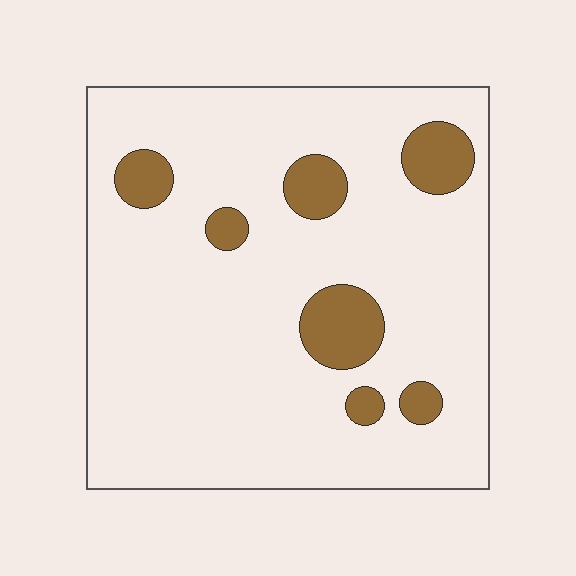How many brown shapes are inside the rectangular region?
7.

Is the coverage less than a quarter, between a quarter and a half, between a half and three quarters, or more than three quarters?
Less than a quarter.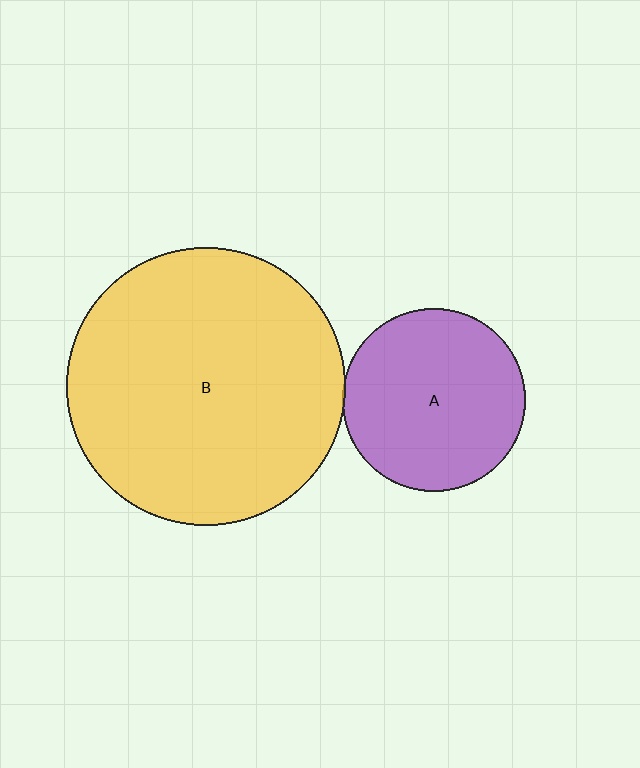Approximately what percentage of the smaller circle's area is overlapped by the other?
Approximately 5%.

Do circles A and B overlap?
Yes.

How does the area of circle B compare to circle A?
Approximately 2.3 times.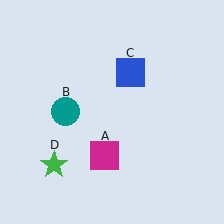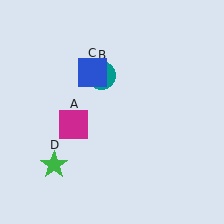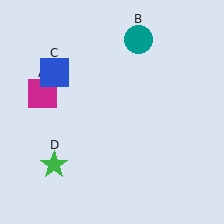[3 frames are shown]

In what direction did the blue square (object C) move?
The blue square (object C) moved left.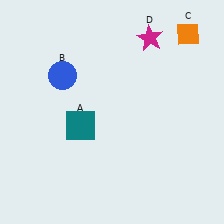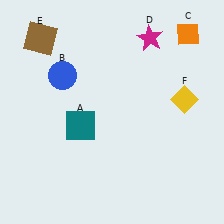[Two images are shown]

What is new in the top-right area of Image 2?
A yellow diamond (F) was added in the top-right area of Image 2.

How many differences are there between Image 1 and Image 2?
There are 2 differences between the two images.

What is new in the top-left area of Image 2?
A brown square (E) was added in the top-left area of Image 2.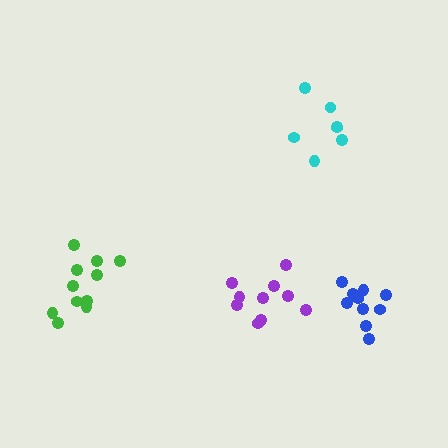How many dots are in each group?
Group 1: 11 dots, Group 2: 7 dots, Group 3: 10 dots, Group 4: 10 dots (38 total).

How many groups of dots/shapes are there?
There are 4 groups.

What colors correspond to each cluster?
The clusters are colored: green, cyan, purple, blue.